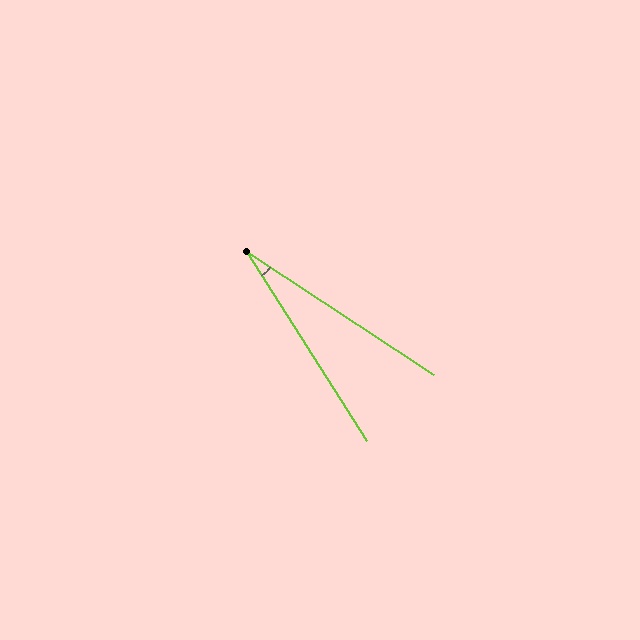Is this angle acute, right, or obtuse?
It is acute.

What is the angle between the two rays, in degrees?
Approximately 24 degrees.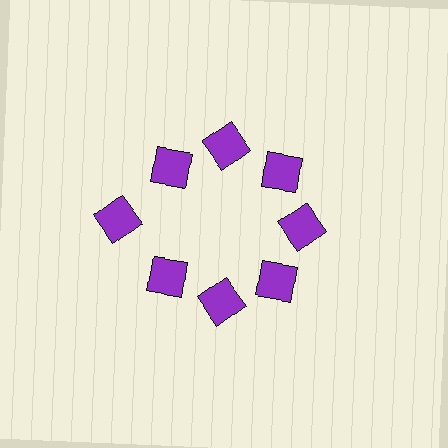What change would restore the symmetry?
The symmetry would be restored by moving it inward, back onto the ring so that all 8 squares sit at equal angles and equal distance from the center.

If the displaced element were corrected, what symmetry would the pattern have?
It would have 8-fold rotational symmetry — the pattern would map onto itself every 45 degrees.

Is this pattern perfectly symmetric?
No. The 8 purple squares are arranged in a ring, but one element near the 9 o'clock position is pushed outward from the center, breaking the 8-fold rotational symmetry.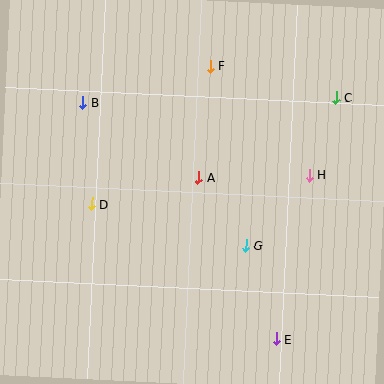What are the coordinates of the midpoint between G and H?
The midpoint between G and H is at (277, 210).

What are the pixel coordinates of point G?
Point G is at (246, 245).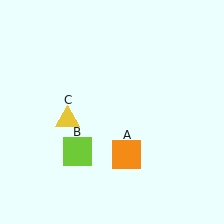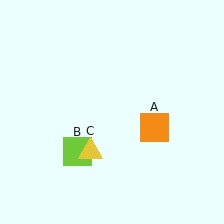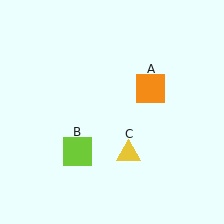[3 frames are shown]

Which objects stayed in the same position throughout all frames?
Lime square (object B) remained stationary.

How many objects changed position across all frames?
2 objects changed position: orange square (object A), yellow triangle (object C).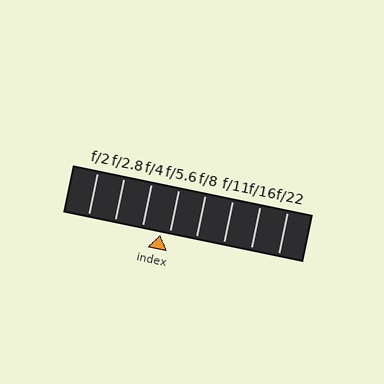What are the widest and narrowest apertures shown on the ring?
The widest aperture shown is f/2 and the narrowest is f/22.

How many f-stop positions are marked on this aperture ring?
There are 8 f-stop positions marked.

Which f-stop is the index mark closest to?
The index mark is closest to f/5.6.